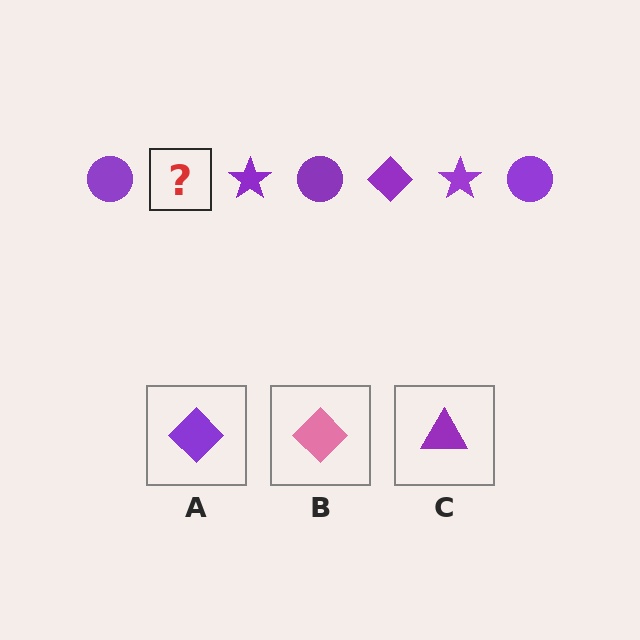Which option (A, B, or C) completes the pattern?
A.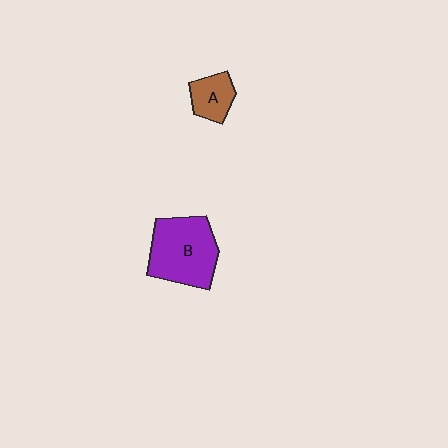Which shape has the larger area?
Shape B (purple).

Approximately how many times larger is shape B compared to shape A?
Approximately 2.4 times.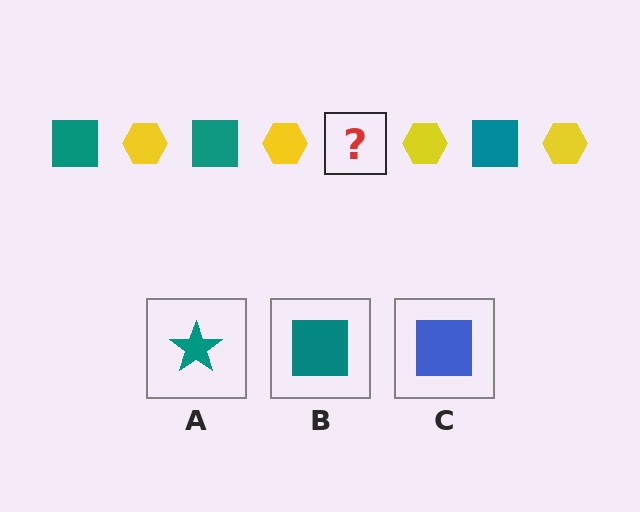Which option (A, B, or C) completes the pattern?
B.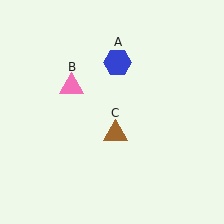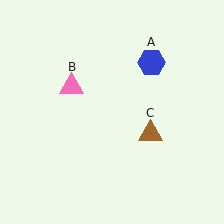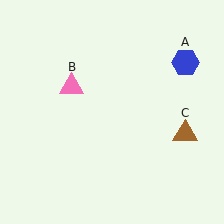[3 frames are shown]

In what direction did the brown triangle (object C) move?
The brown triangle (object C) moved right.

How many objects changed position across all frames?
2 objects changed position: blue hexagon (object A), brown triangle (object C).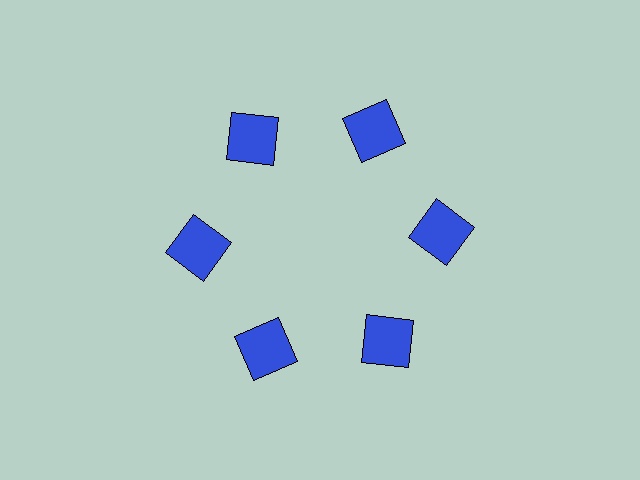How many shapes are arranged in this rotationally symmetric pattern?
There are 6 shapes, arranged in 6 groups of 1.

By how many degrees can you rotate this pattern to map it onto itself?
The pattern maps onto itself every 60 degrees of rotation.